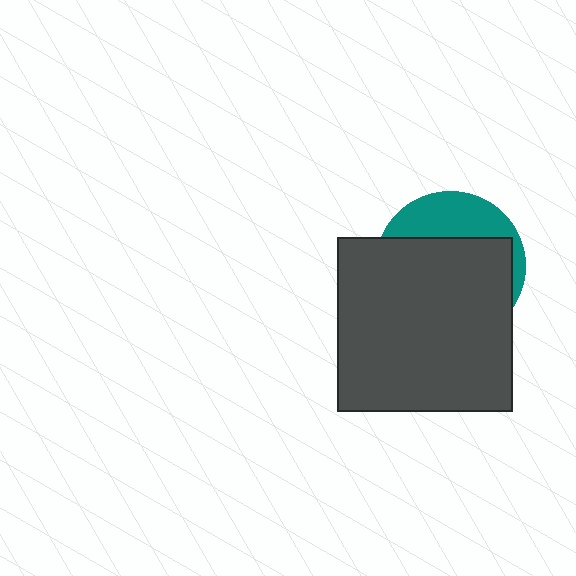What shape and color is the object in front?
The object in front is a dark gray square.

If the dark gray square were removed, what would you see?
You would see the complete teal circle.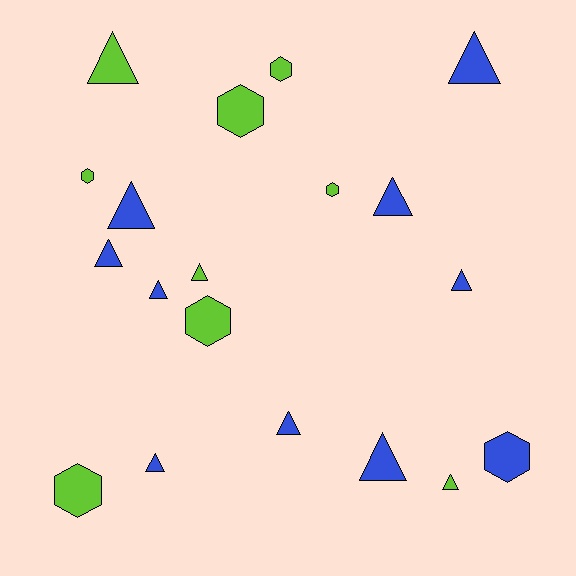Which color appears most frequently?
Blue, with 10 objects.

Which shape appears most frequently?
Triangle, with 12 objects.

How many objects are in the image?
There are 19 objects.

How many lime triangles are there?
There are 3 lime triangles.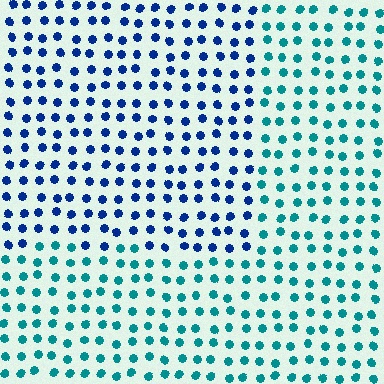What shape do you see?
I see a rectangle.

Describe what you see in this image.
The image is filled with small teal elements in a uniform arrangement. A rectangle-shaped region is visible where the elements are tinted to a slightly different hue, forming a subtle color boundary.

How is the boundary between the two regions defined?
The boundary is defined purely by a slight shift in hue (about 42 degrees). Spacing, size, and orientation are identical on both sides.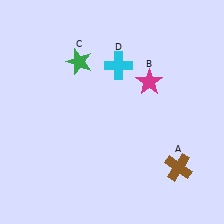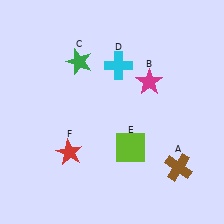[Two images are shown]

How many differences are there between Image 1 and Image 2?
There are 2 differences between the two images.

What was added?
A lime square (E), a red star (F) were added in Image 2.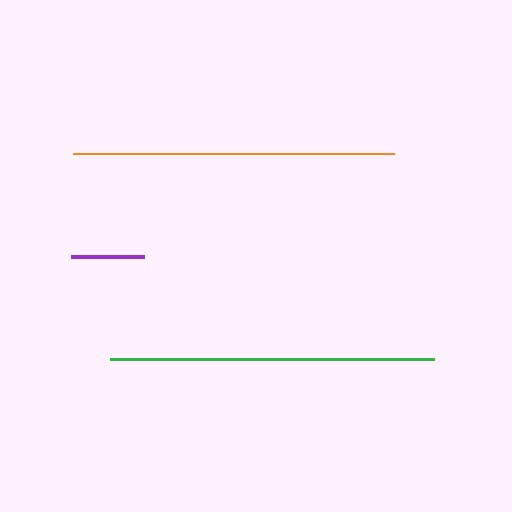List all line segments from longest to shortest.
From longest to shortest: green, orange, purple.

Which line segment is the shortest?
The purple line is the shortest at approximately 73 pixels.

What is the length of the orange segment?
The orange segment is approximately 321 pixels long.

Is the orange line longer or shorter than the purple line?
The orange line is longer than the purple line.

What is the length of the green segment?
The green segment is approximately 324 pixels long.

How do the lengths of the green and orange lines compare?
The green and orange lines are approximately the same length.